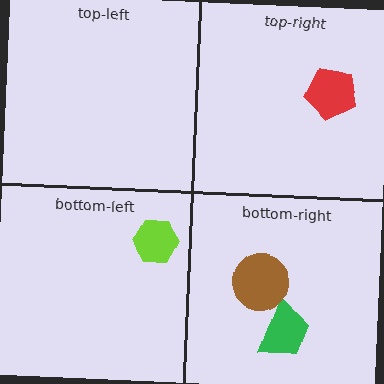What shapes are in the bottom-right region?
The green trapezoid, the brown circle.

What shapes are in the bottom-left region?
The lime hexagon.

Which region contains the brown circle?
The bottom-right region.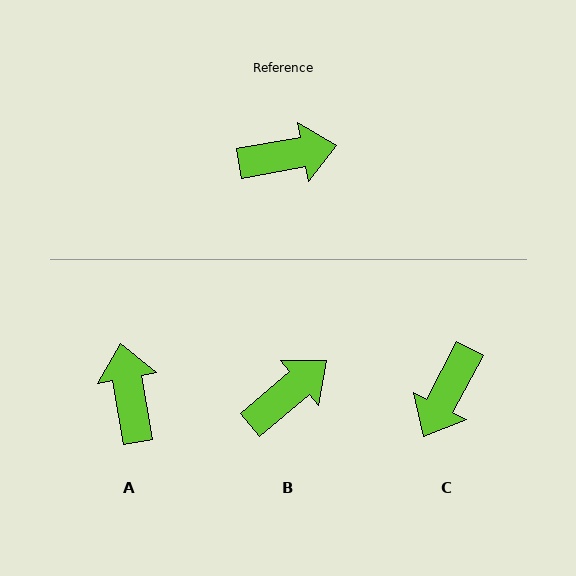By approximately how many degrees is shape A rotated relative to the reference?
Approximately 90 degrees counter-clockwise.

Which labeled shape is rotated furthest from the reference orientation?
C, about 128 degrees away.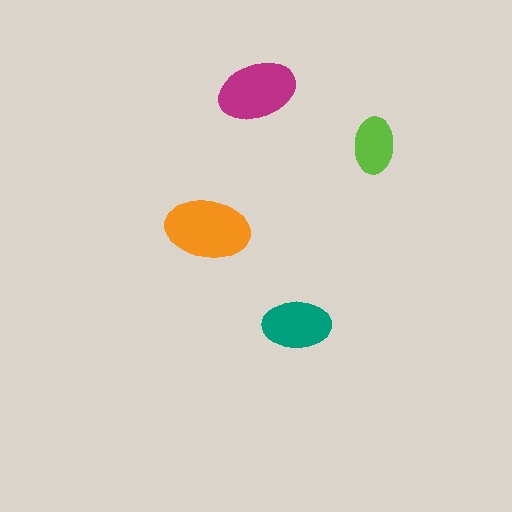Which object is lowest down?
The teal ellipse is bottommost.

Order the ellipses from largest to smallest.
the orange one, the magenta one, the teal one, the lime one.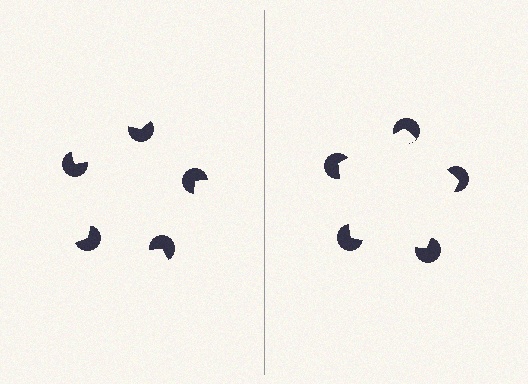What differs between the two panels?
The pac-man discs are positioned identically on both sides; only the wedge orientations differ. On the right they align to a pentagon; on the left they are misaligned.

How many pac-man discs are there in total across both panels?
10 — 5 on each side.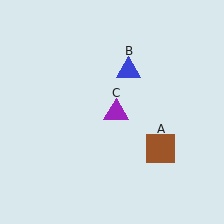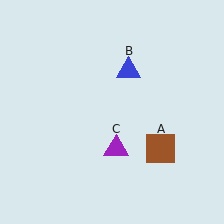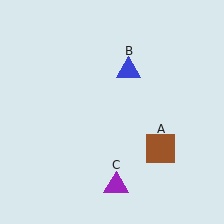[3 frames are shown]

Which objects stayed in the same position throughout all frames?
Brown square (object A) and blue triangle (object B) remained stationary.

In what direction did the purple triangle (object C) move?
The purple triangle (object C) moved down.